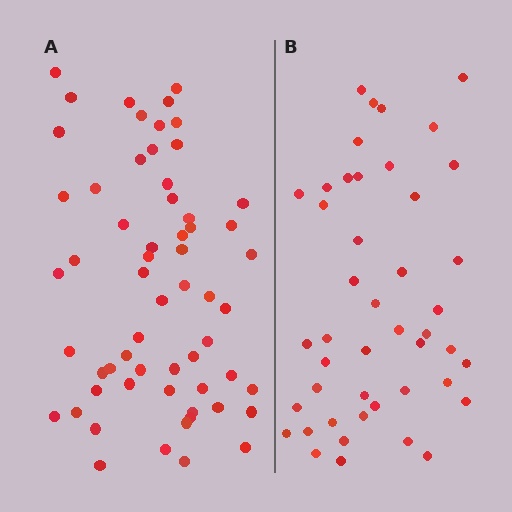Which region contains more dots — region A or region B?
Region A (the left region) has more dots.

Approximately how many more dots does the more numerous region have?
Region A has approximately 15 more dots than region B.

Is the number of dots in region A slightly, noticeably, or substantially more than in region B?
Region A has noticeably more, but not dramatically so. The ratio is roughly 1.3 to 1.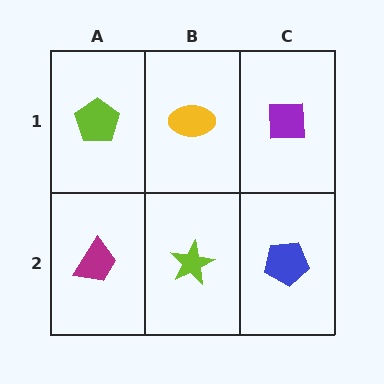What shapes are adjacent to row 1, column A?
A magenta trapezoid (row 2, column A), a yellow ellipse (row 1, column B).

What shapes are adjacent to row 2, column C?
A purple square (row 1, column C), a lime star (row 2, column B).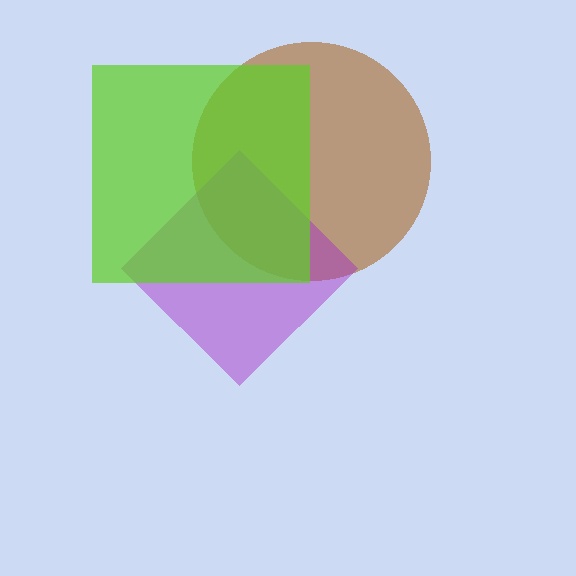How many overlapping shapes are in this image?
There are 3 overlapping shapes in the image.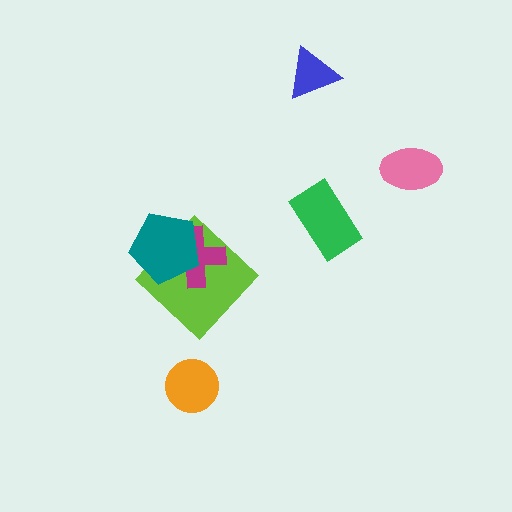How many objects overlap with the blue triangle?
0 objects overlap with the blue triangle.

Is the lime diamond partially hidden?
Yes, it is partially covered by another shape.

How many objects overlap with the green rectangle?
0 objects overlap with the green rectangle.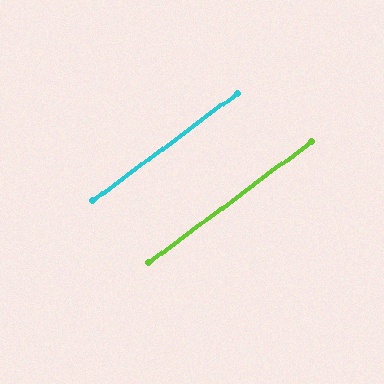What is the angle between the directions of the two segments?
Approximately 0 degrees.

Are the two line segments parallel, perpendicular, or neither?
Parallel — their directions differ by only 0.0°.